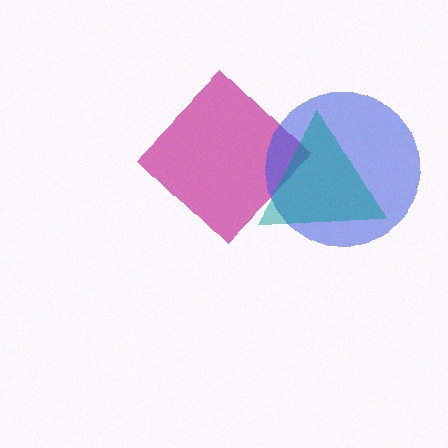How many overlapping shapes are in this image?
There are 3 overlapping shapes in the image.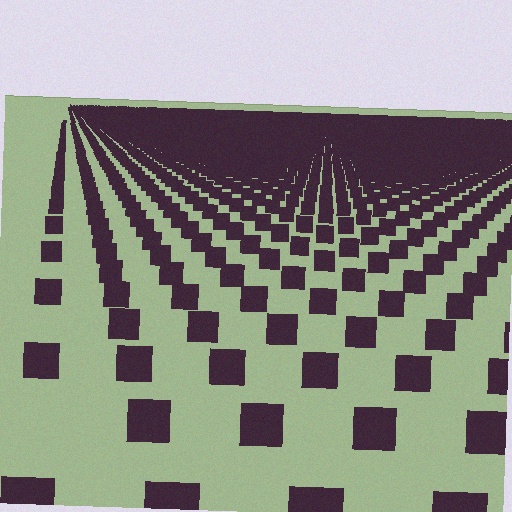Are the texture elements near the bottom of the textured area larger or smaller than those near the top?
Larger. Near the bottom, elements are closer to the viewer and appear at a bigger on-screen size.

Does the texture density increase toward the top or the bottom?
Density increases toward the top.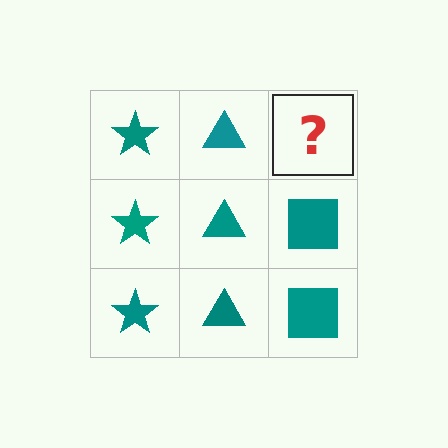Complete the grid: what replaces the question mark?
The question mark should be replaced with a teal square.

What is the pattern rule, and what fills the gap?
The rule is that each column has a consistent shape. The gap should be filled with a teal square.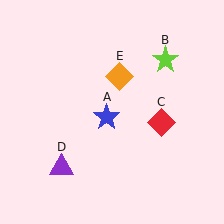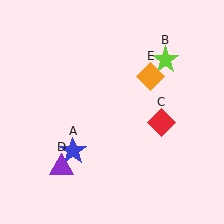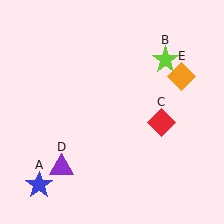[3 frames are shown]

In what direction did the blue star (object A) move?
The blue star (object A) moved down and to the left.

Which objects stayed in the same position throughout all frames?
Lime star (object B) and red diamond (object C) and purple triangle (object D) remained stationary.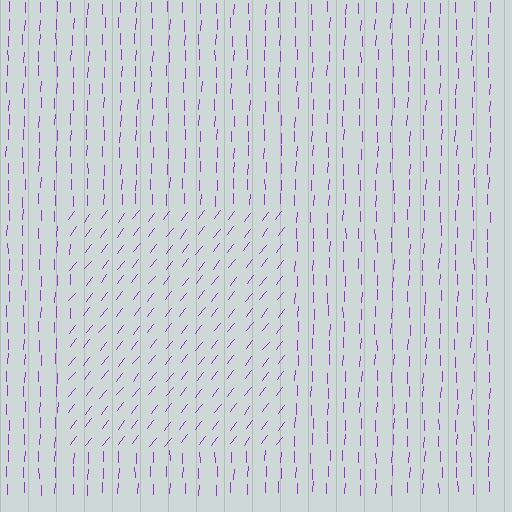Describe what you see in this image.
The image is filled with small purple line segments. A rectangle region in the image has lines oriented differently from the surrounding lines, creating a visible texture boundary.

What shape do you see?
I see a rectangle.